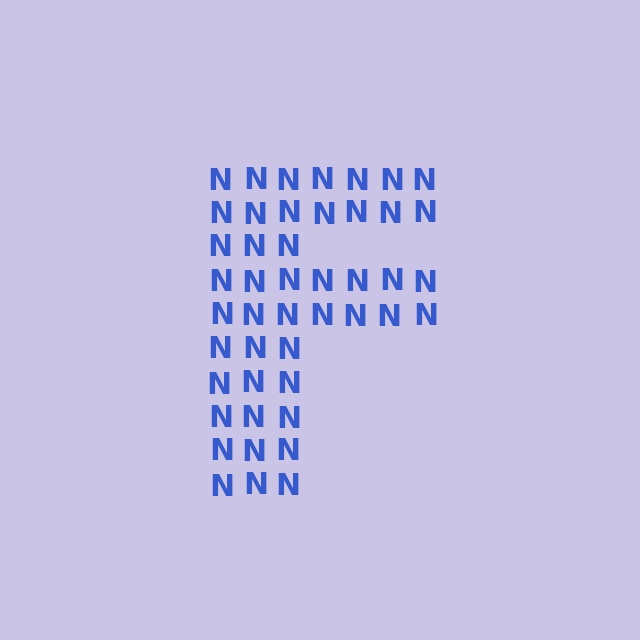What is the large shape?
The large shape is the letter F.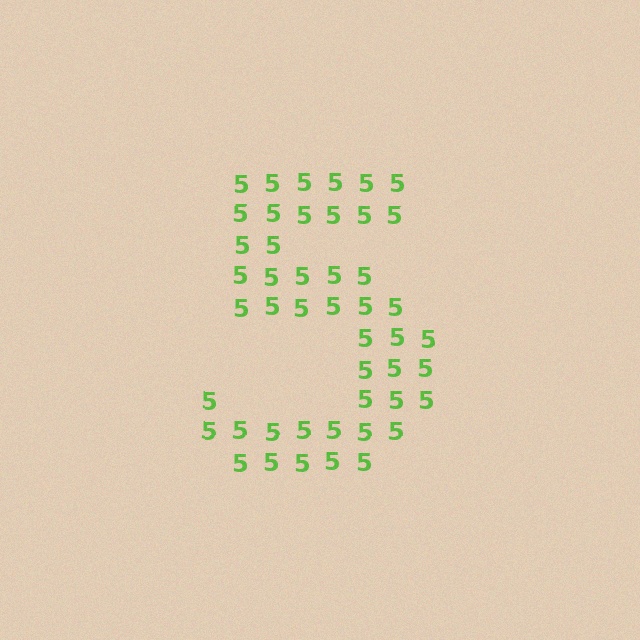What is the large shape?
The large shape is the digit 5.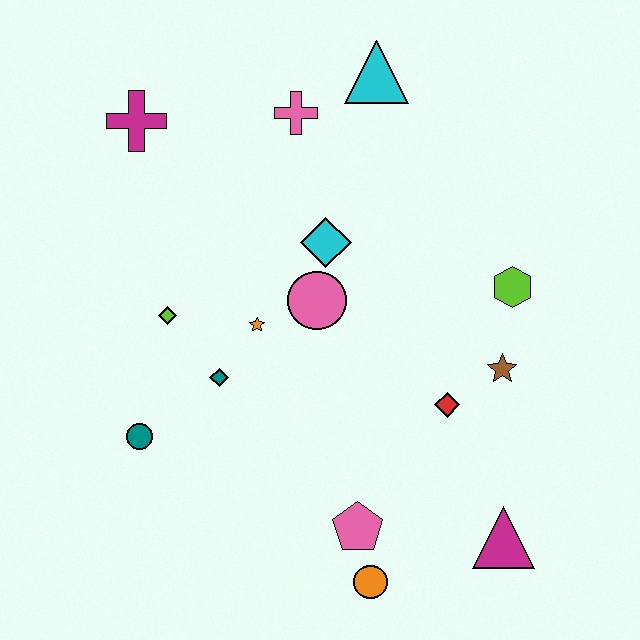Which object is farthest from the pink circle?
The magenta triangle is farthest from the pink circle.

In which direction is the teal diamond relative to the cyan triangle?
The teal diamond is below the cyan triangle.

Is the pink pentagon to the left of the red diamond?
Yes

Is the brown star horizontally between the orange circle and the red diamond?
No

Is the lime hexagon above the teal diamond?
Yes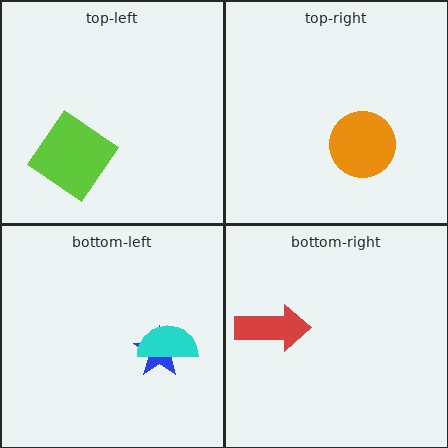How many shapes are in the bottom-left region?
2.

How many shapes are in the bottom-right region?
1.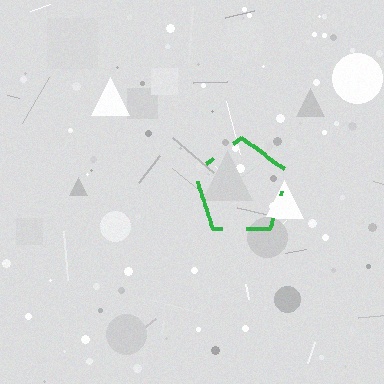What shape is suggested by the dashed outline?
The dashed outline suggests a pentagon.